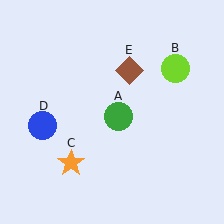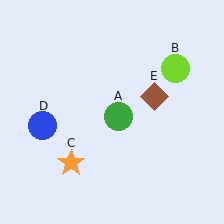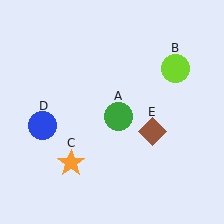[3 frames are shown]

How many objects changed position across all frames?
1 object changed position: brown diamond (object E).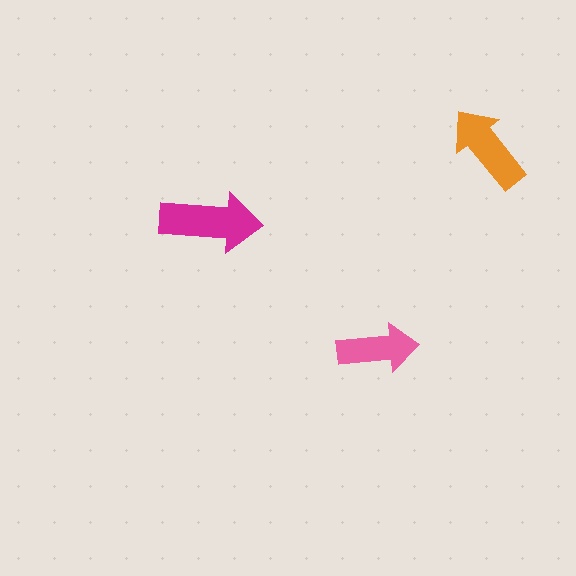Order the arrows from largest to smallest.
the magenta one, the orange one, the pink one.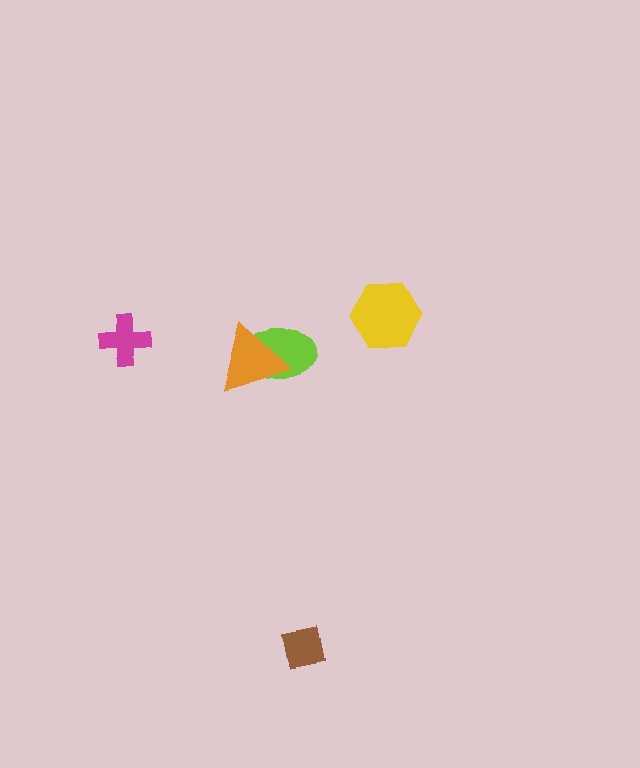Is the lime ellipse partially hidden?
Yes, it is partially covered by another shape.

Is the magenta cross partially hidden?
No, no other shape covers it.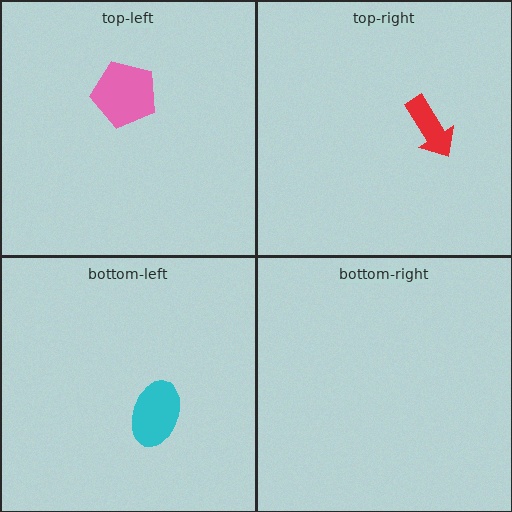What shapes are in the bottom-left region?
The cyan ellipse.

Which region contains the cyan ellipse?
The bottom-left region.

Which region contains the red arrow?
The top-right region.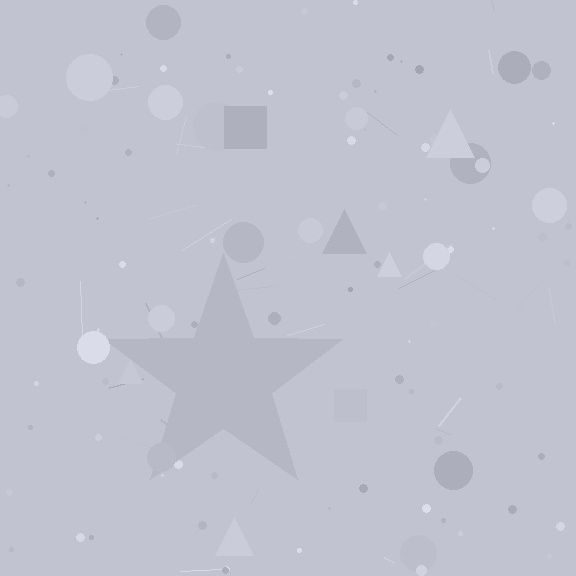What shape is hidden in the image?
A star is hidden in the image.